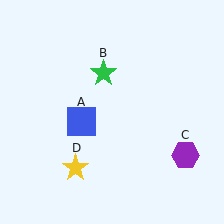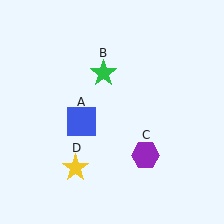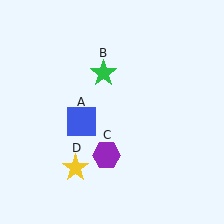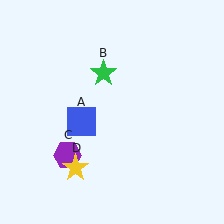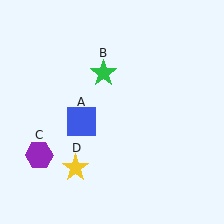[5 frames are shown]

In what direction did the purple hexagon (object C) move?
The purple hexagon (object C) moved left.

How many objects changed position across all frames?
1 object changed position: purple hexagon (object C).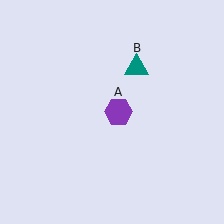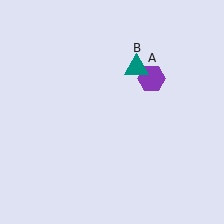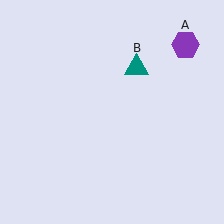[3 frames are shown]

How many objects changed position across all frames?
1 object changed position: purple hexagon (object A).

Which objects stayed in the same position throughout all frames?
Teal triangle (object B) remained stationary.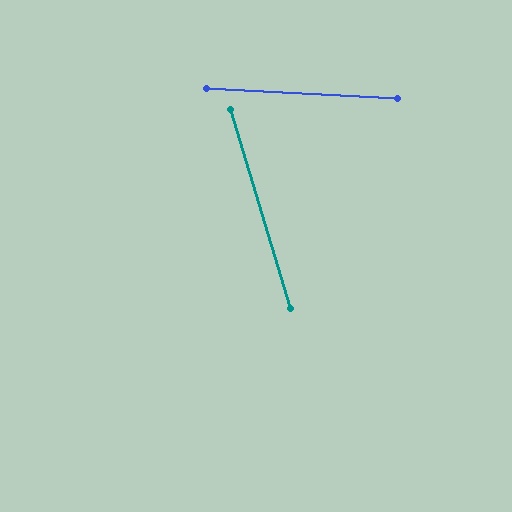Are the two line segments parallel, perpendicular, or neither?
Neither parallel nor perpendicular — they differ by about 70°.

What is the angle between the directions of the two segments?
Approximately 70 degrees.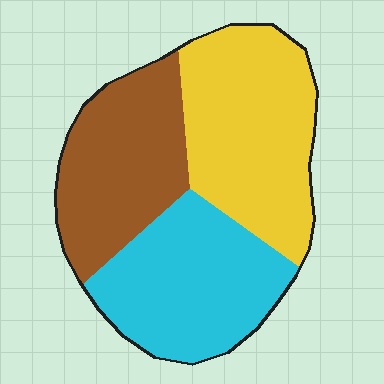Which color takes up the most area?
Yellow, at roughly 35%.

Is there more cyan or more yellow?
Yellow.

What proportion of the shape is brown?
Brown covers roughly 30% of the shape.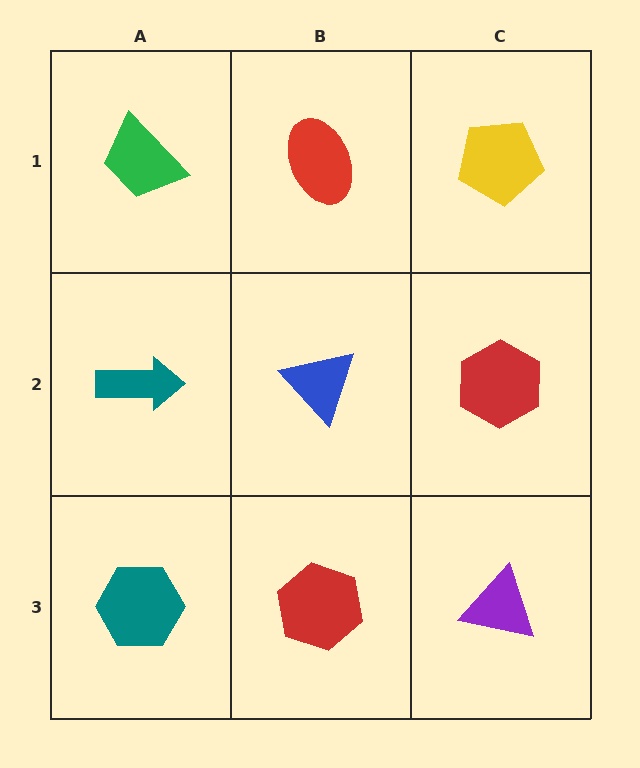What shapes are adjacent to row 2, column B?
A red ellipse (row 1, column B), a red hexagon (row 3, column B), a teal arrow (row 2, column A), a red hexagon (row 2, column C).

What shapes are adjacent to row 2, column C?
A yellow pentagon (row 1, column C), a purple triangle (row 3, column C), a blue triangle (row 2, column B).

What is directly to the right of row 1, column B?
A yellow pentagon.